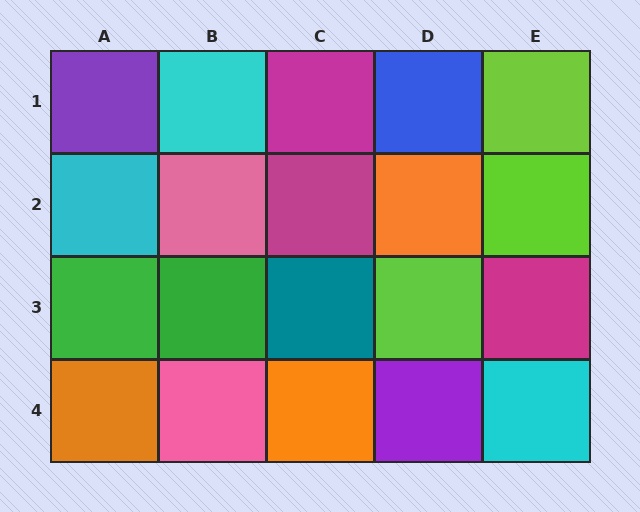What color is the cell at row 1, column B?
Cyan.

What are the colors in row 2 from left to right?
Cyan, pink, magenta, orange, lime.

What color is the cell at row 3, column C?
Teal.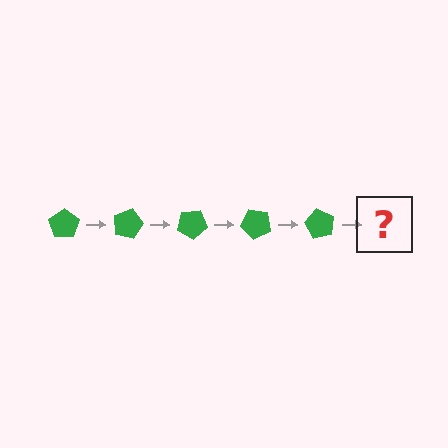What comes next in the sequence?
The next element should be a green pentagon rotated 75 degrees.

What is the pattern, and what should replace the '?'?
The pattern is that the pentagon rotates 15 degrees each step. The '?' should be a green pentagon rotated 75 degrees.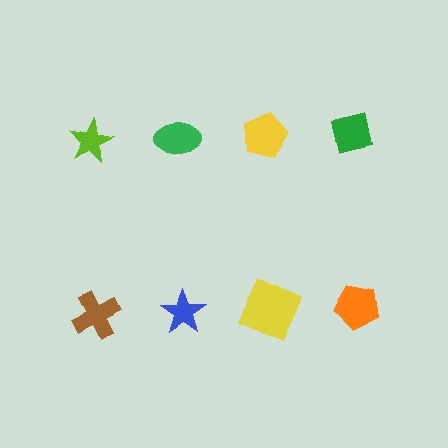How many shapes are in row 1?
4 shapes.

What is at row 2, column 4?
An orange pentagon.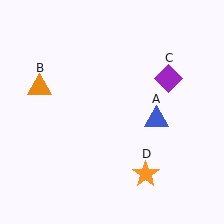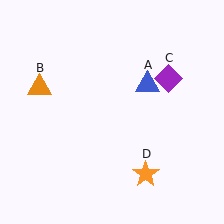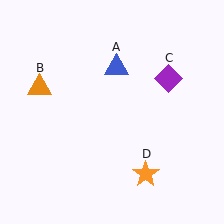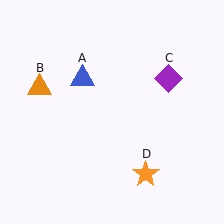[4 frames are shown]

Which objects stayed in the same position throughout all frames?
Orange triangle (object B) and purple diamond (object C) and orange star (object D) remained stationary.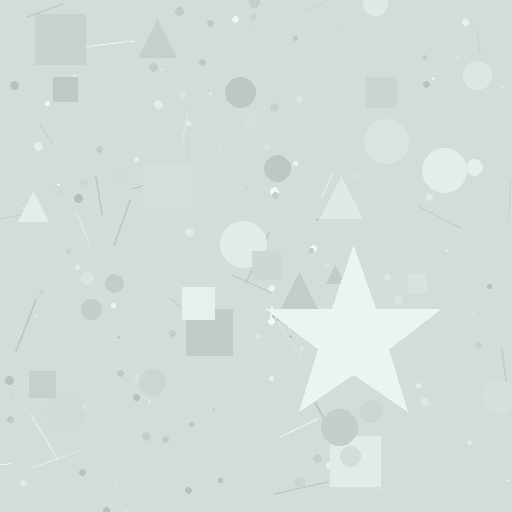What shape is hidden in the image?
A star is hidden in the image.